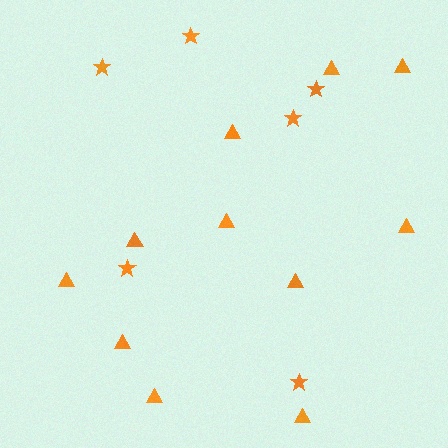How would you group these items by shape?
There are 2 groups: one group of triangles (11) and one group of stars (6).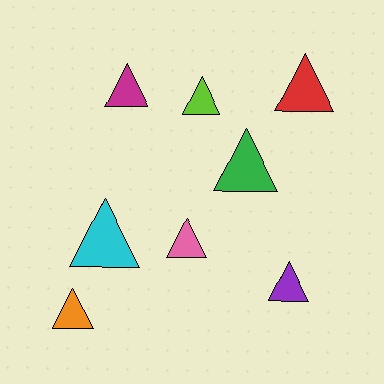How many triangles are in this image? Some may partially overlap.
There are 8 triangles.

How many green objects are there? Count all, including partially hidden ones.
There is 1 green object.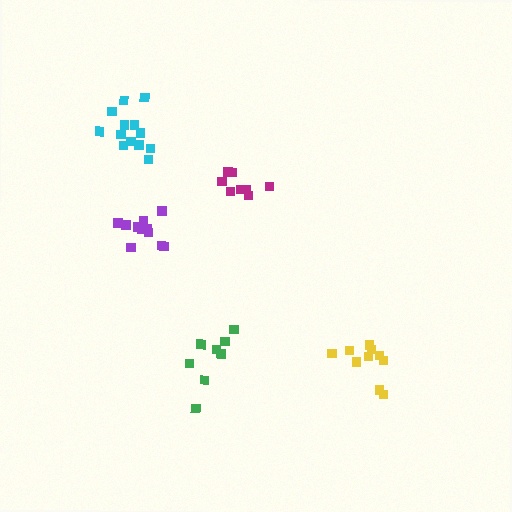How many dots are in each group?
Group 1: 8 dots, Group 2: 11 dots, Group 3: 13 dots, Group 4: 10 dots, Group 5: 9 dots (51 total).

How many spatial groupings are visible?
There are 5 spatial groupings.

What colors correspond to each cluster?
The clusters are colored: magenta, purple, cyan, yellow, green.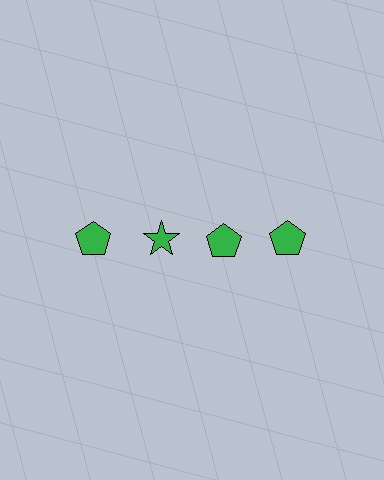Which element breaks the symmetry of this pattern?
The green star in the top row, second from left column breaks the symmetry. All other shapes are green pentagons.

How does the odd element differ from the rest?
It has a different shape: star instead of pentagon.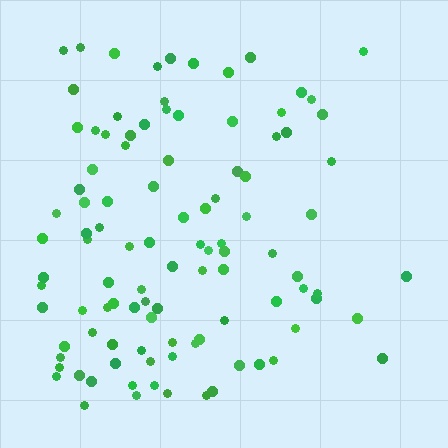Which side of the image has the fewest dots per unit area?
The right.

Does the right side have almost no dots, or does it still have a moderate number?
Still a moderate number, just noticeably fewer than the left.